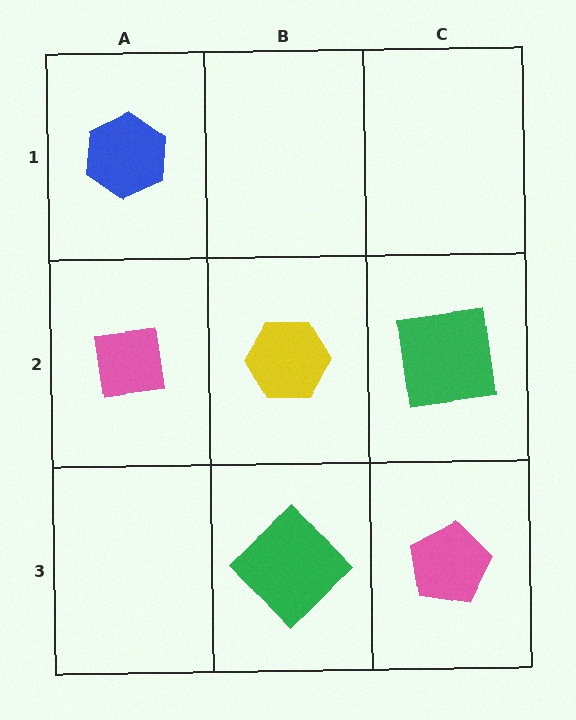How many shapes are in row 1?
1 shape.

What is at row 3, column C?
A pink pentagon.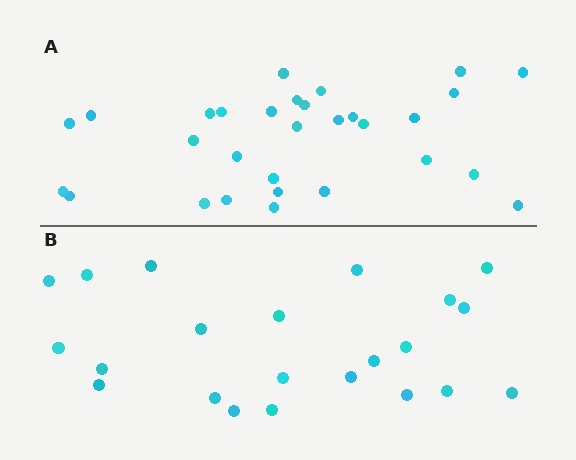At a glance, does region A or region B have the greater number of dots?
Region A (the top region) has more dots.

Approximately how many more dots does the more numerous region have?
Region A has roughly 8 or so more dots than region B.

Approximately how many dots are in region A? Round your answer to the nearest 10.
About 30 dots.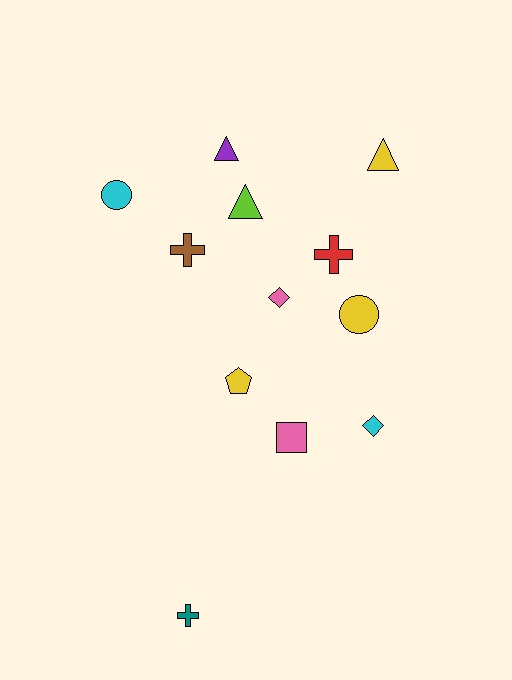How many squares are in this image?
There is 1 square.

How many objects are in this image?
There are 12 objects.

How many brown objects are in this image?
There is 1 brown object.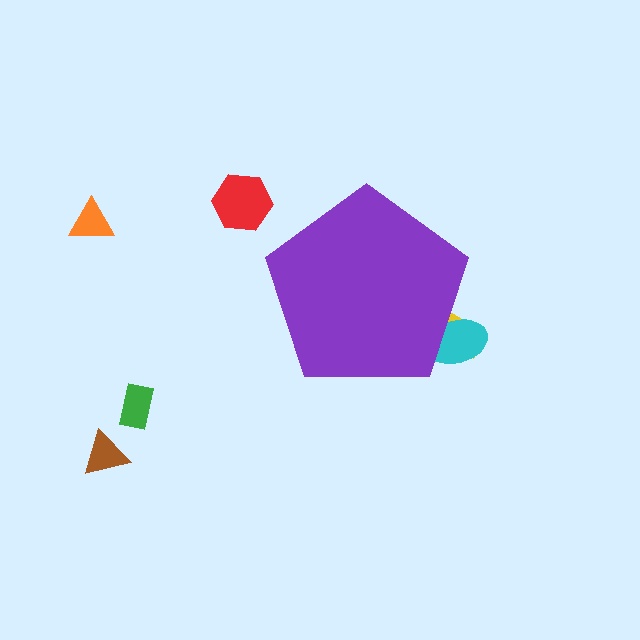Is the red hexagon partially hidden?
No, the red hexagon is fully visible.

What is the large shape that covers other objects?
A purple pentagon.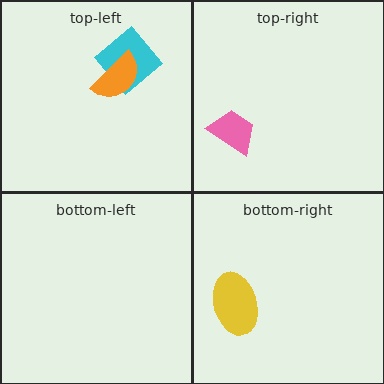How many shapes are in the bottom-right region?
1.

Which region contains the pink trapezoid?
The top-right region.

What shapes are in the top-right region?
The pink trapezoid.